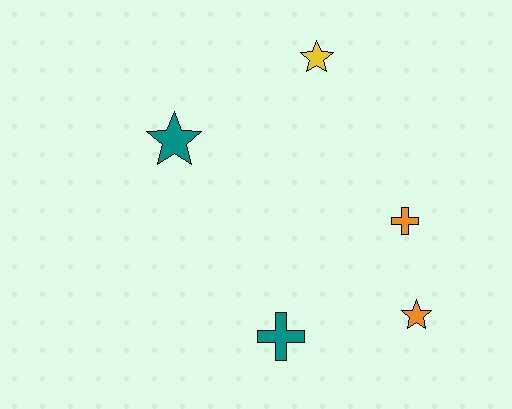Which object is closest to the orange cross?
The orange star is closest to the orange cross.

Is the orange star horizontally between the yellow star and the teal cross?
No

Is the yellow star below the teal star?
No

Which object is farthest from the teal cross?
The yellow star is farthest from the teal cross.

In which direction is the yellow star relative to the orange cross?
The yellow star is above the orange cross.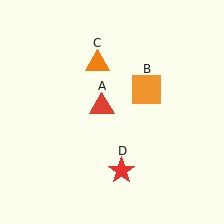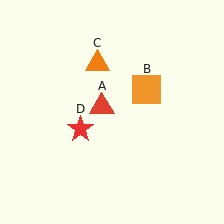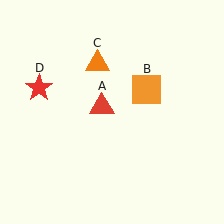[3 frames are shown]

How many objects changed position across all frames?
1 object changed position: red star (object D).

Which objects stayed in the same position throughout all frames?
Red triangle (object A) and orange square (object B) and orange triangle (object C) remained stationary.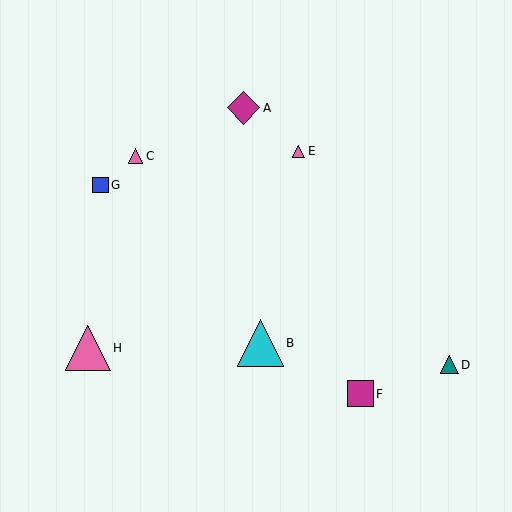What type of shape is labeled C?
Shape C is a pink triangle.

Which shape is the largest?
The cyan triangle (labeled B) is the largest.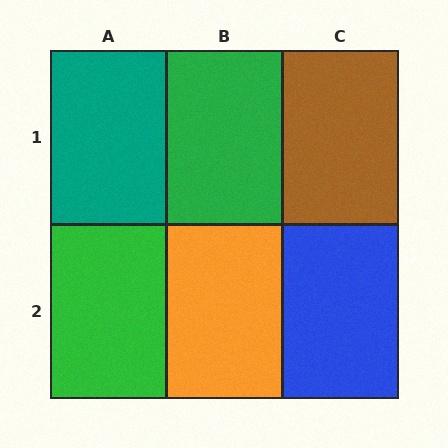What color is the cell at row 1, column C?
Brown.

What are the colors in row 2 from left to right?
Green, orange, blue.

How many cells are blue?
1 cell is blue.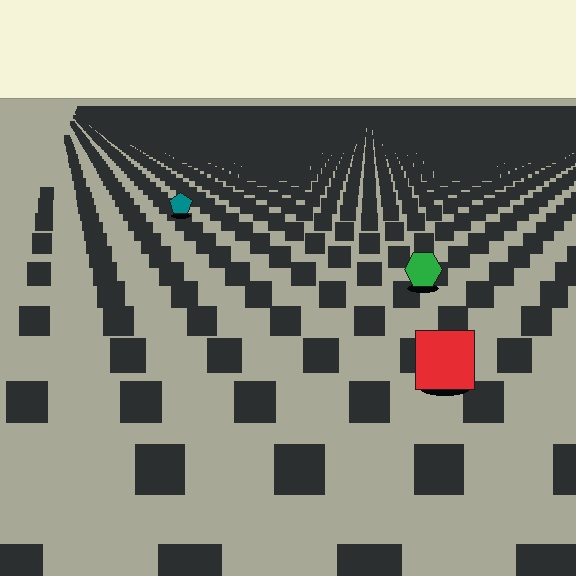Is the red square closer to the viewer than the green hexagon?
Yes. The red square is closer — you can tell from the texture gradient: the ground texture is coarser near it.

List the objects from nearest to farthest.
From nearest to farthest: the red square, the green hexagon, the teal pentagon.